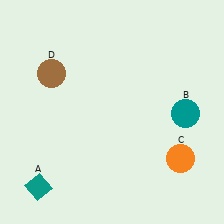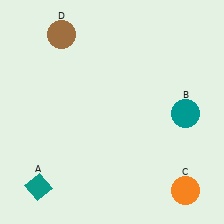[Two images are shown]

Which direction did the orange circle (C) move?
The orange circle (C) moved down.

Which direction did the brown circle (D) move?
The brown circle (D) moved up.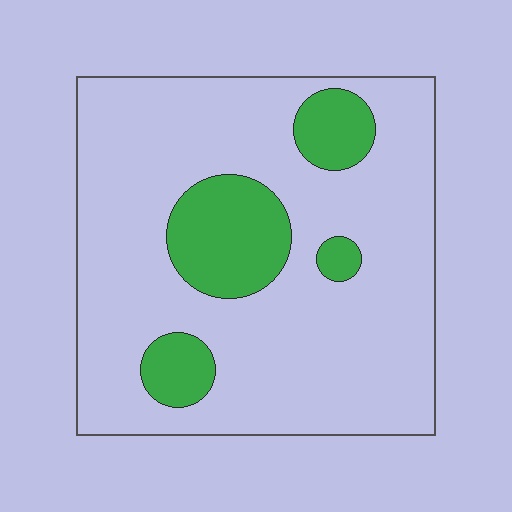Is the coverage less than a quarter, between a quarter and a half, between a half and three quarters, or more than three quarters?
Less than a quarter.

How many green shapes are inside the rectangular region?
4.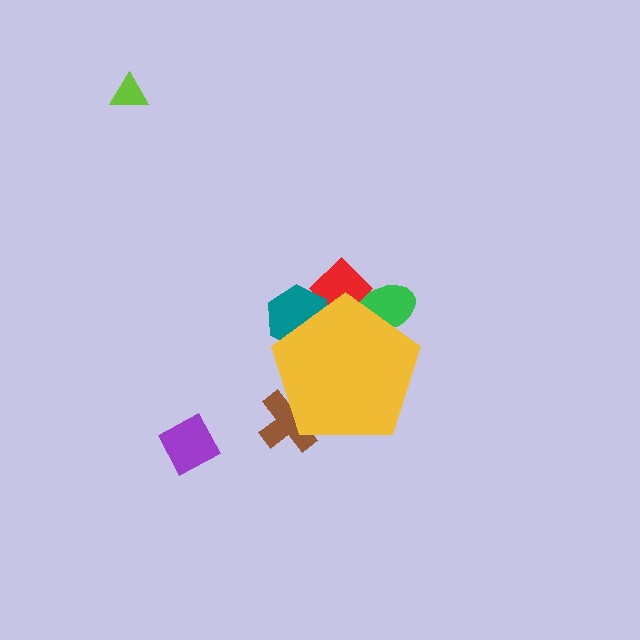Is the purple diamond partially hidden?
No, the purple diamond is fully visible.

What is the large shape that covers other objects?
A yellow pentagon.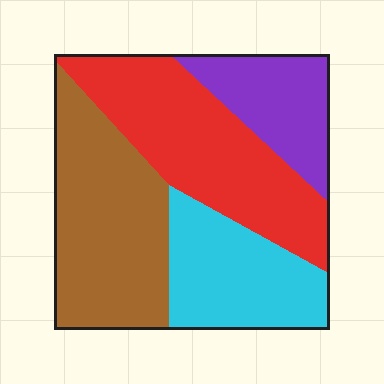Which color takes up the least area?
Purple, at roughly 15%.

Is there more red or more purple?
Red.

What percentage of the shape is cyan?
Cyan covers 21% of the shape.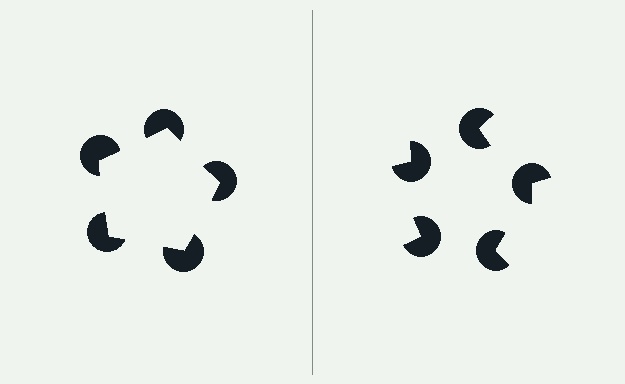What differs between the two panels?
The pac-man discs are positioned identically on both sides; only the wedge orientations differ. On the left they align to a pentagon; on the right they are misaligned.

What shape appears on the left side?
An illusory pentagon.